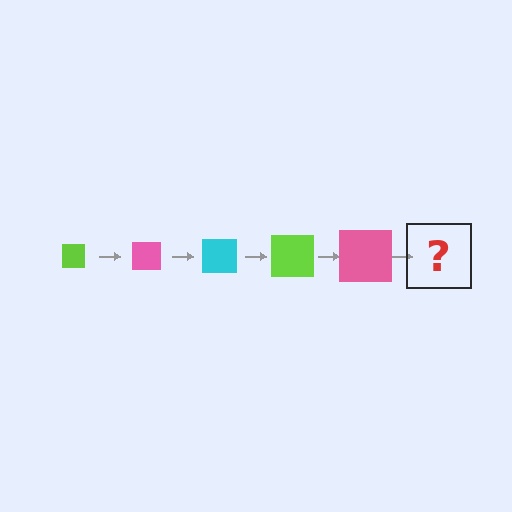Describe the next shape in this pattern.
It should be a cyan square, larger than the previous one.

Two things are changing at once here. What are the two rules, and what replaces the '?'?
The two rules are that the square grows larger each step and the color cycles through lime, pink, and cyan. The '?' should be a cyan square, larger than the previous one.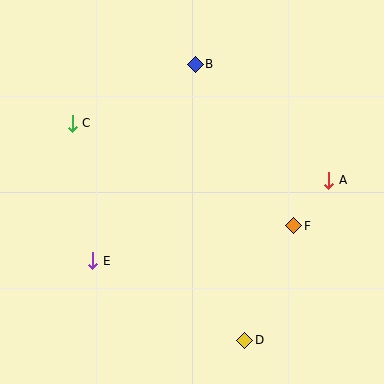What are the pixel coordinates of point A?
Point A is at (329, 180).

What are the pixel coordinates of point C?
Point C is at (72, 123).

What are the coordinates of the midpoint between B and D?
The midpoint between B and D is at (220, 202).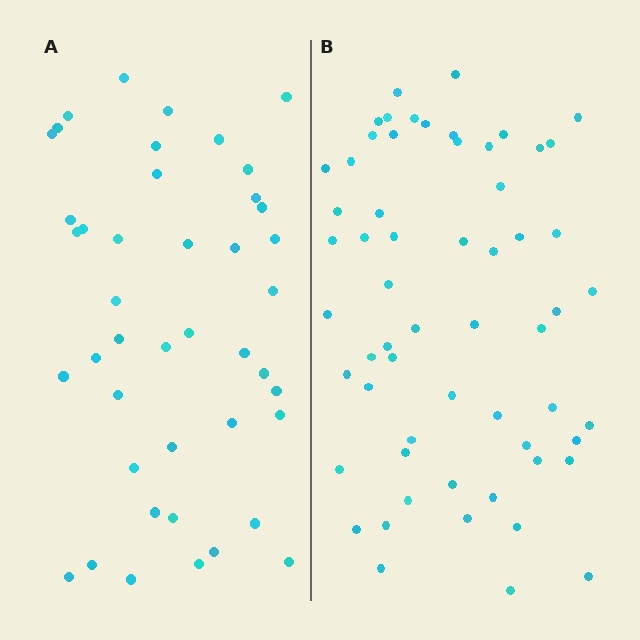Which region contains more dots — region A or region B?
Region B (the right region) has more dots.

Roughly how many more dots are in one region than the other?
Region B has approximately 15 more dots than region A.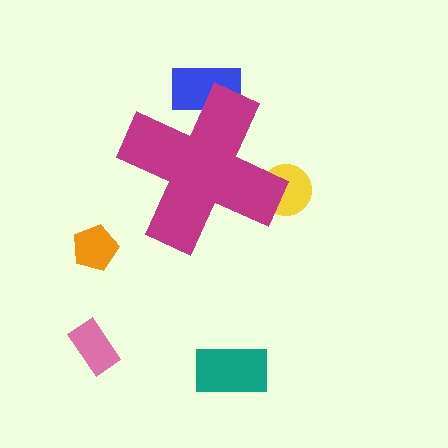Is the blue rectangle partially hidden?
Yes, the blue rectangle is partially hidden behind the magenta cross.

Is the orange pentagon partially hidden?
No, the orange pentagon is fully visible.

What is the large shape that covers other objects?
A magenta cross.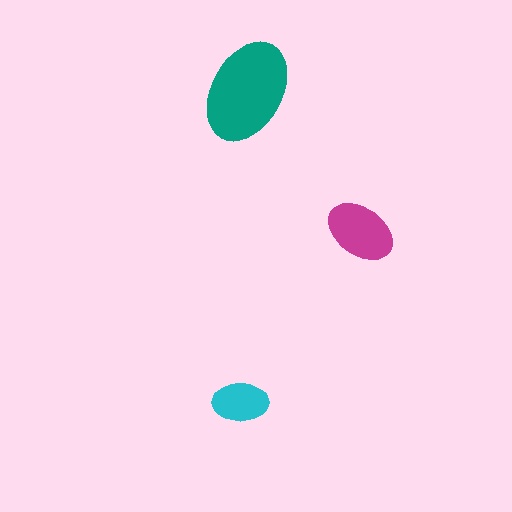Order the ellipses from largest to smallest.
the teal one, the magenta one, the cyan one.